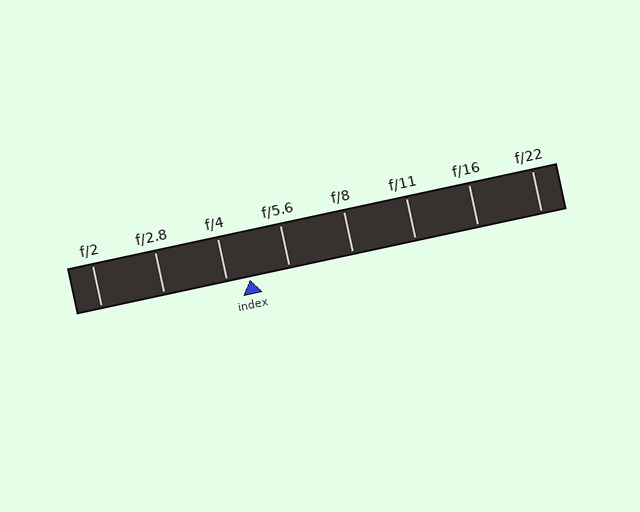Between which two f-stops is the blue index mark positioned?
The index mark is between f/4 and f/5.6.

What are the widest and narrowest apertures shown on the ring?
The widest aperture shown is f/2 and the narrowest is f/22.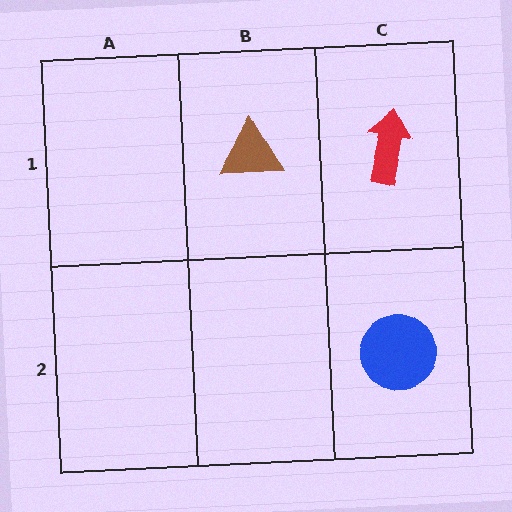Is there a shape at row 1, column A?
No, that cell is empty.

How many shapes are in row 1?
2 shapes.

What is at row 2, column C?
A blue circle.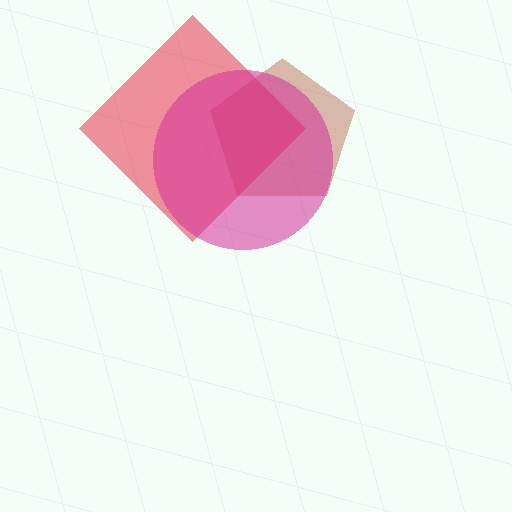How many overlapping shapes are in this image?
There are 3 overlapping shapes in the image.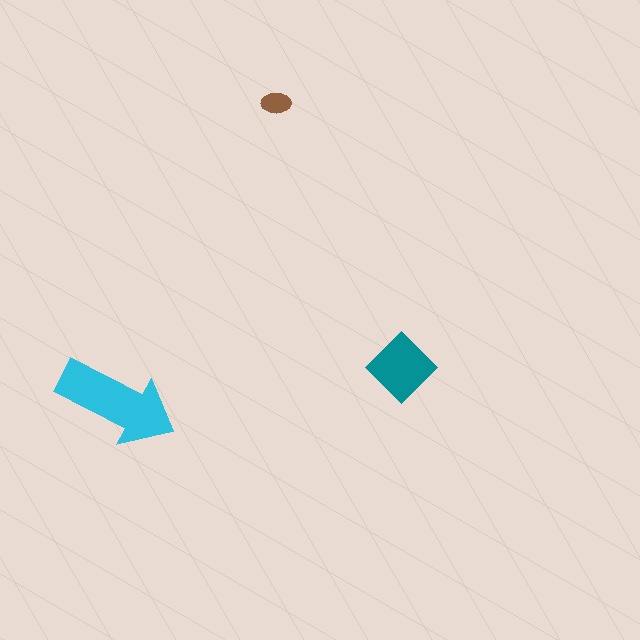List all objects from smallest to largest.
The brown ellipse, the teal diamond, the cyan arrow.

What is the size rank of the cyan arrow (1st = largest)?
1st.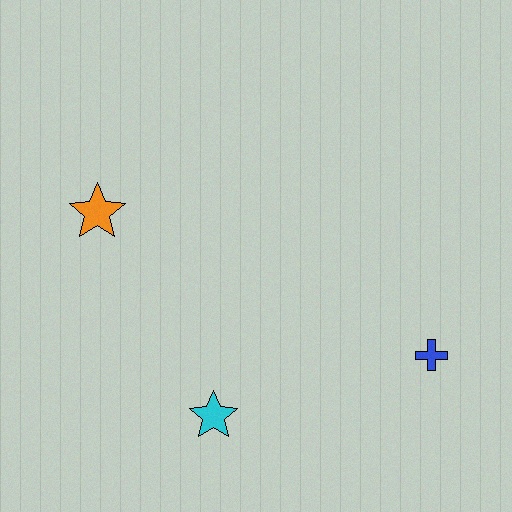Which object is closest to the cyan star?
The blue cross is closest to the cyan star.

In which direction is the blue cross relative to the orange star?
The blue cross is to the right of the orange star.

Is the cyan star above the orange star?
No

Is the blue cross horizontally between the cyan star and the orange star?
No